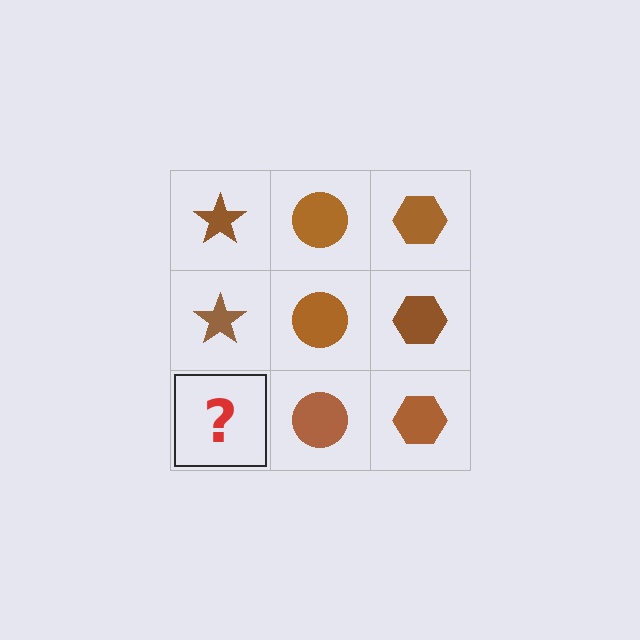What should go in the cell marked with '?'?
The missing cell should contain a brown star.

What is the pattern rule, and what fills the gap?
The rule is that each column has a consistent shape. The gap should be filled with a brown star.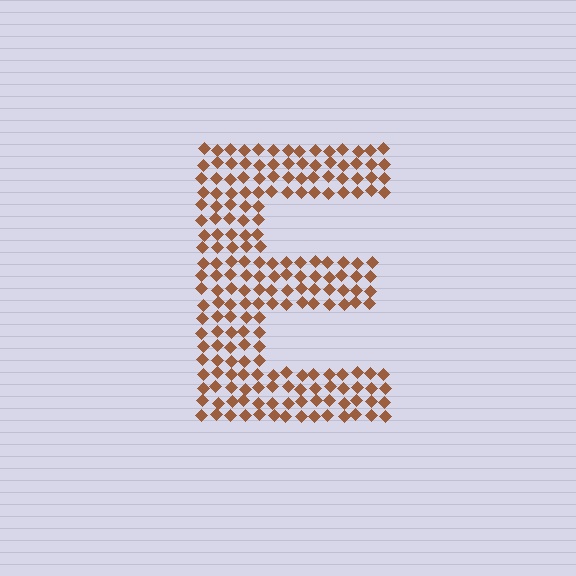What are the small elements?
The small elements are diamonds.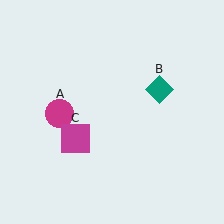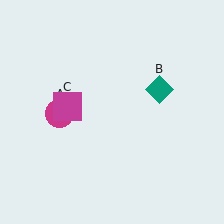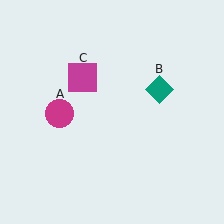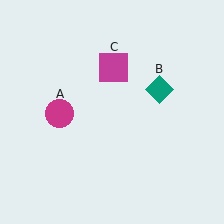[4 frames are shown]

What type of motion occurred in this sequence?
The magenta square (object C) rotated clockwise around the center of the scene.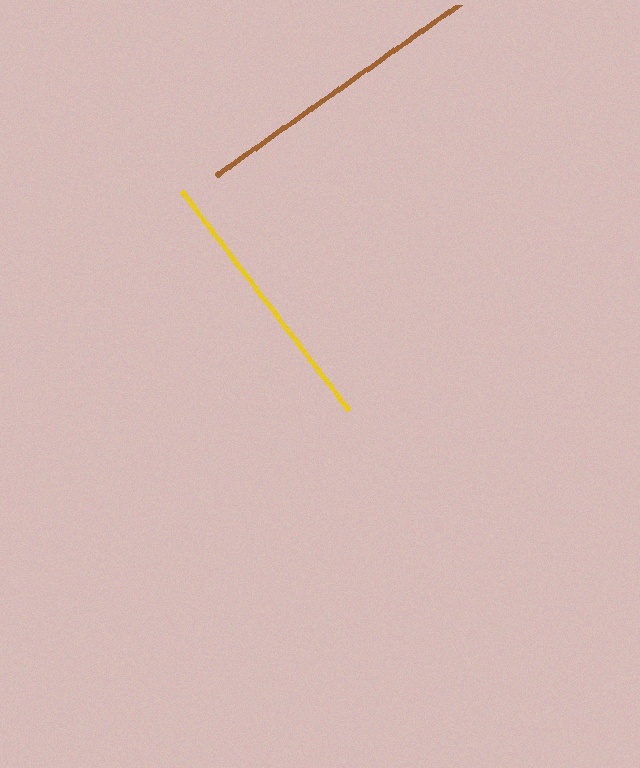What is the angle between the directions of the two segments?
Approximately 88 degrees.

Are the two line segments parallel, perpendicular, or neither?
Perpendicular — they meet at approximately 88°.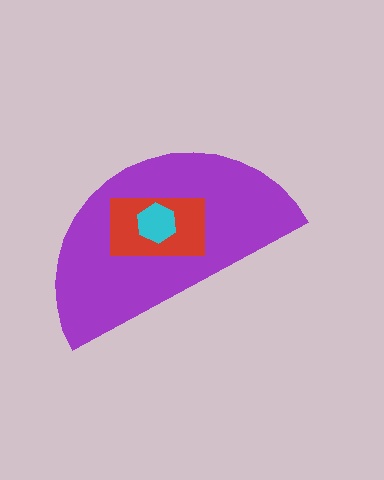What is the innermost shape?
The cyan hexagon.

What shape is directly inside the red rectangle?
The cyan hexagon.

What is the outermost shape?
The purple semicircle.